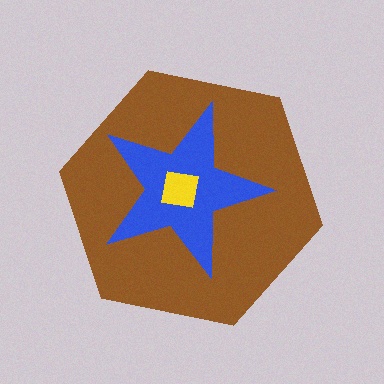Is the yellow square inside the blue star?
Yes.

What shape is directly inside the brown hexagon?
The blue star.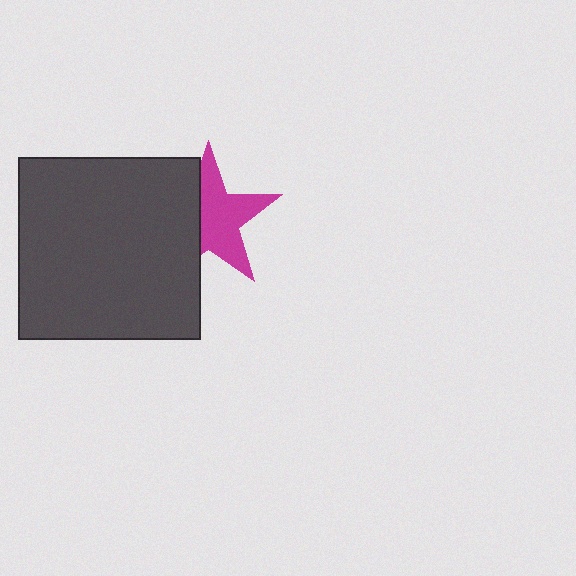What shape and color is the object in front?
The object in front is a dark gray square.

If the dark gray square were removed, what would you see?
You would see the complete magenta star.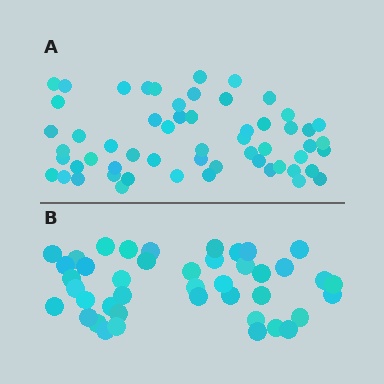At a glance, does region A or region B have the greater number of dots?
Region A (the top region) has more dots.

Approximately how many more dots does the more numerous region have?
Region A has approximately 15 more dots than region B.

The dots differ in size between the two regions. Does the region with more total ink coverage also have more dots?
No. Region B has more total ink coverage because its dots are larger, but region A actually contains more individual dots. Total area can be misleading — the number of items is what matters here.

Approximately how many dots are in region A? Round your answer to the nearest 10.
About 60 dots. (The exact count is 57, which rounds to 60.)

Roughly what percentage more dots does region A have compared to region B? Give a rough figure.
About 35% more.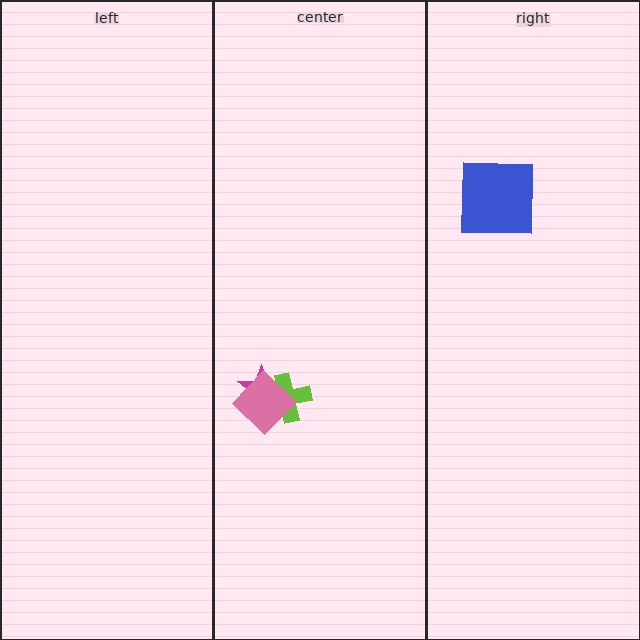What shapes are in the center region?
The magenta star, the lime cross, the pink diamond.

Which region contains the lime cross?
The center region.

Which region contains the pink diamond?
The center region.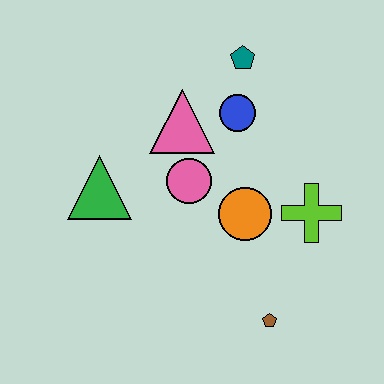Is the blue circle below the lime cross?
No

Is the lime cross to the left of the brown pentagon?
No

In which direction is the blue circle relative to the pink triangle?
The blue circle is to the right of the pink triangle.